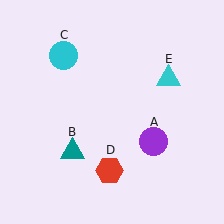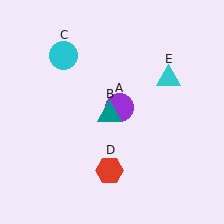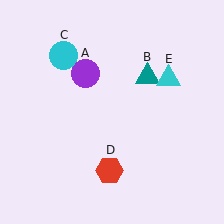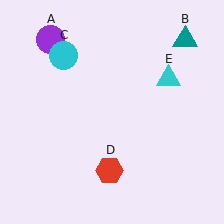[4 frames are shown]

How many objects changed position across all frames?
2 objects changed position: purple circle (object A), teal triangle (object B).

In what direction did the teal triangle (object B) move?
The teal triangle (object B) moved up and to the right.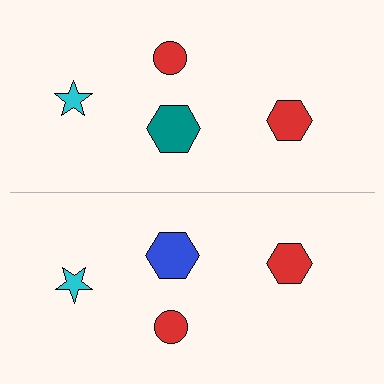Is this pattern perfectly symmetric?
No, the pattern is not perfectly symmetric. The blue hexagon on the bottom side breaks the symmetry — its mirror counterpart is teal.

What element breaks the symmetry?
The blue hexagon on the bottom side breaks the symmetry — its mirror counterpart is teal.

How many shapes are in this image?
There are 8 shapes in this image.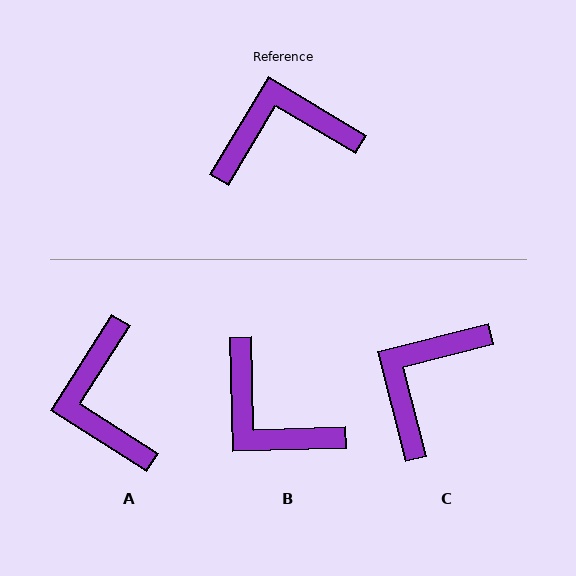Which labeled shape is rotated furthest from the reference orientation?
B, about 123 degrees away.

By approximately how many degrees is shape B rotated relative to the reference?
Approximately 123 degrees counter-clockwise.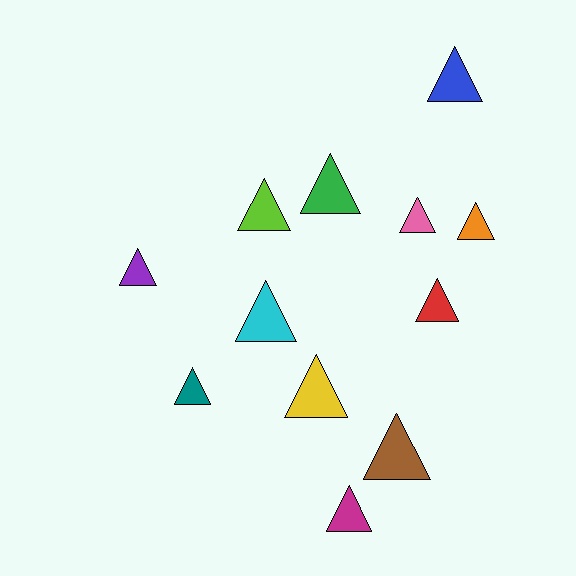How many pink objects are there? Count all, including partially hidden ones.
There is 1 pink object.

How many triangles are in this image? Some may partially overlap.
There are 12 triangles.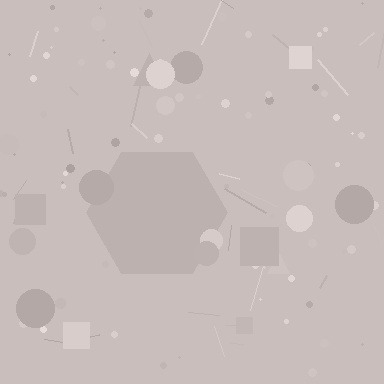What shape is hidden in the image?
A hexagon is hidden in the image.